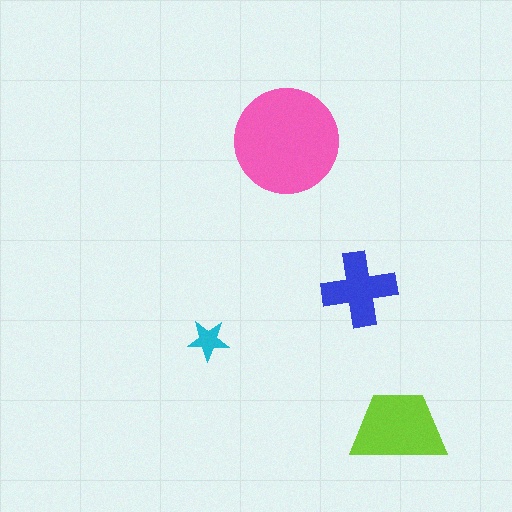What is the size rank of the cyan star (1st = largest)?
4th.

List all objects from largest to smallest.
The pink circle, the lime trapezoid, the blue cross, the cyan star.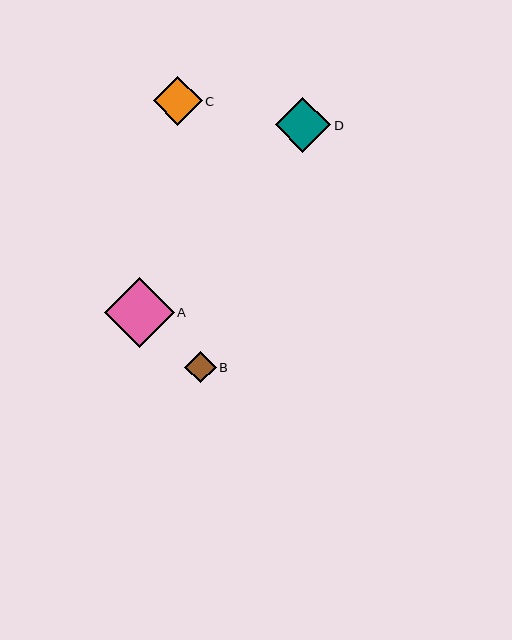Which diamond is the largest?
Diamond A is the largest with a size of approximately 70 pixels.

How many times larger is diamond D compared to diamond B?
Diamond D is approximately 1.8 times the size of diamond B.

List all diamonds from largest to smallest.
From largest to smallest: A, D, C, B.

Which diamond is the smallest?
Diamond B is the smallest with a size of approximately 31 pixels.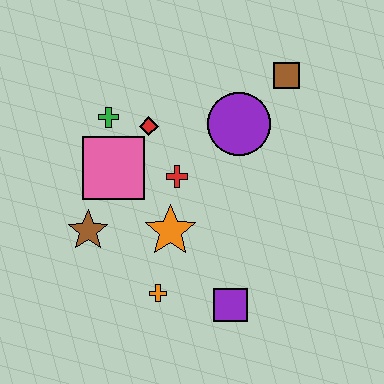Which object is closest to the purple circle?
The brown square is closest to the purple circle.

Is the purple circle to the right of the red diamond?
Yes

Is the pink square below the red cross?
No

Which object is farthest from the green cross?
The purple square is farthest from the green cross.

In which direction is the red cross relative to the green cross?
The red cross is to the right of the green cross.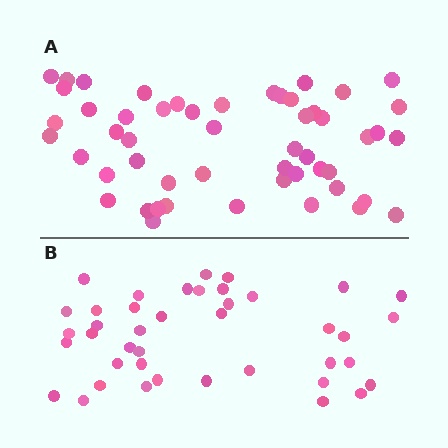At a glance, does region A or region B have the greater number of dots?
Region A (the top region) has more dots.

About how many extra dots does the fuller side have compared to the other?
Region A has roughly 12 or so more dots than region B.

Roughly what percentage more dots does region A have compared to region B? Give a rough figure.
About 25% more.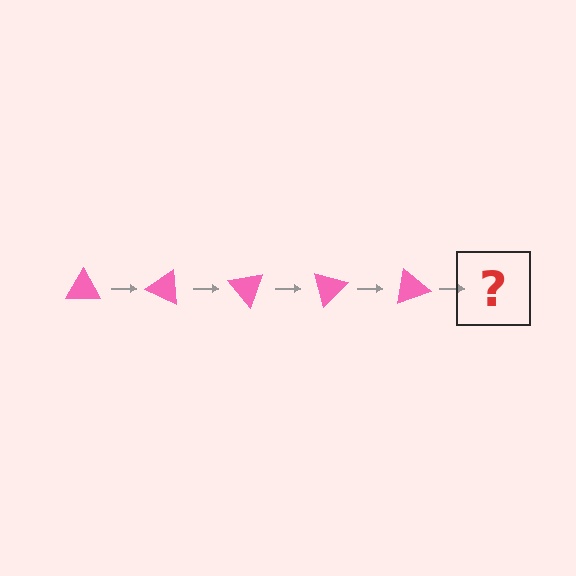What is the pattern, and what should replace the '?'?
The pattern is that the triangle rotates 25 degrees each step. The '?' should be a pink triangle rotated 125 degrees.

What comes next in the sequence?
The next element should be a pink triangle rotated 125 degrees.